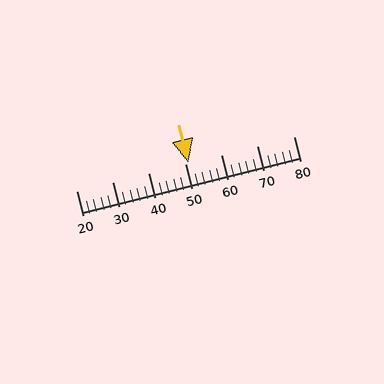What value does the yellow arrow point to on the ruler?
The yellow arrow points to approximately 51.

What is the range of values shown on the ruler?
The ruler shows values from 20 to 80.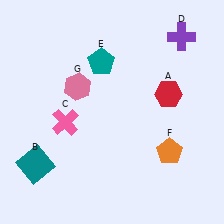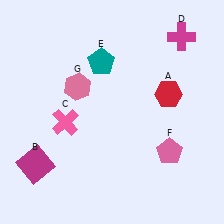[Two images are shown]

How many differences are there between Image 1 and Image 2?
There are 3 differences between the two images.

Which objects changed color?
B changed from teal to magenta. D changed from purple to magenta. F changed from orange to pink.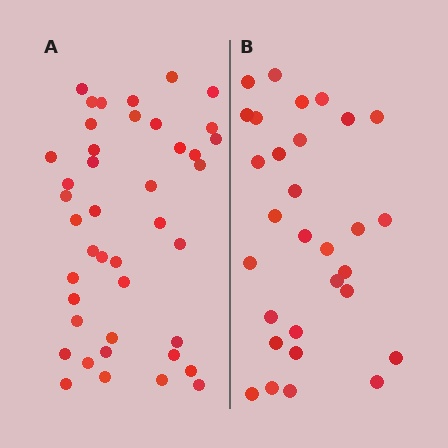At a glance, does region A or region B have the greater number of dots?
Region A (the left region) has more dots.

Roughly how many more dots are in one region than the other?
Region A has roughly 12 or so more dots than region B.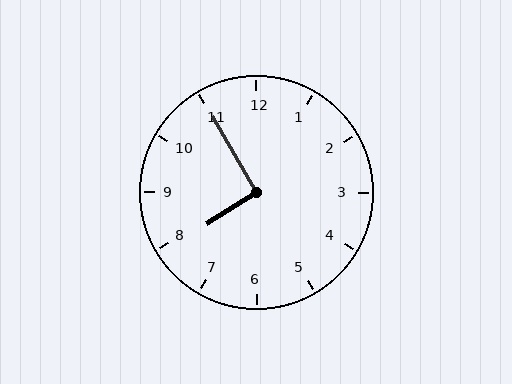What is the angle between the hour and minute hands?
Approximately 92 degrees.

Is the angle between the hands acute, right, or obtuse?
It is right.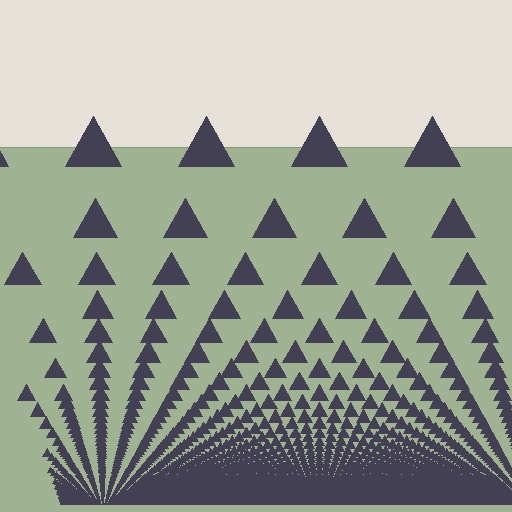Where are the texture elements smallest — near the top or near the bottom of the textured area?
Near the bottom.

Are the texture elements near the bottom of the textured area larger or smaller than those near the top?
Smaller. The gradient is inverted — elements near the bottom are smaller and denser.